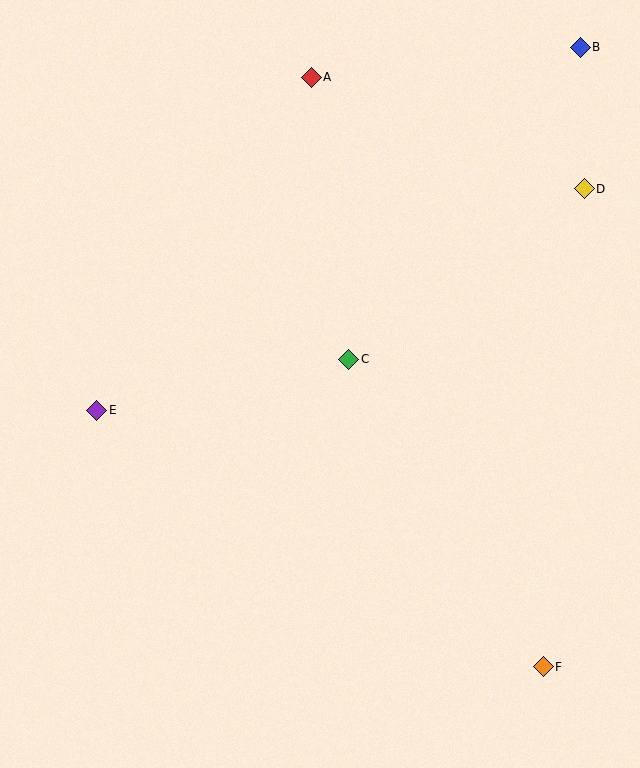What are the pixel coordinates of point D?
Point D is at (584, 189).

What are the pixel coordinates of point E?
Point E is at (97, 410).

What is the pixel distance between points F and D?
The distance between F and D is 479 pixels.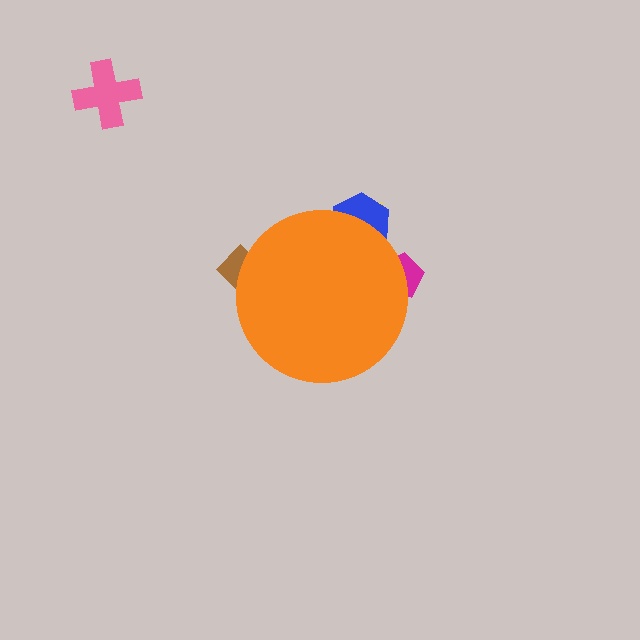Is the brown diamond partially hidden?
Yes, the brown diamond is partially hidden behind the orange circle.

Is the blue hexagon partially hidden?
Yes, the blue hexagon is partially hidden behind the orange circle.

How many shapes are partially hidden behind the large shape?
4 shapes are partially hidden.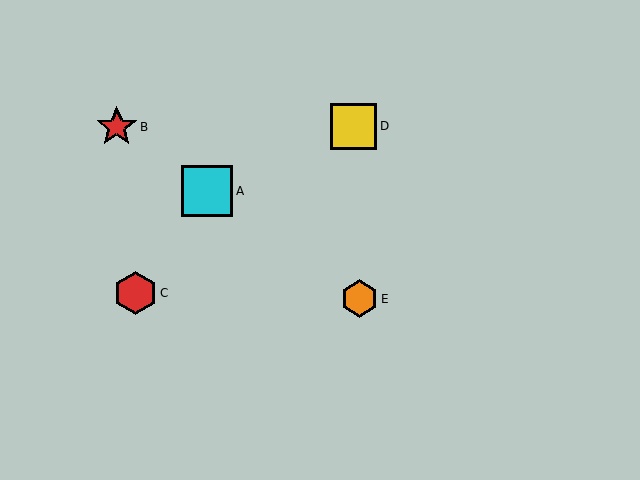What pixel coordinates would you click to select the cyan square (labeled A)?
Click at (207, 191) to select the cyan square A.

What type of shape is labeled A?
Shape A is a cyan square.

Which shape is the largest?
The cyan square (labeled A) is the largest.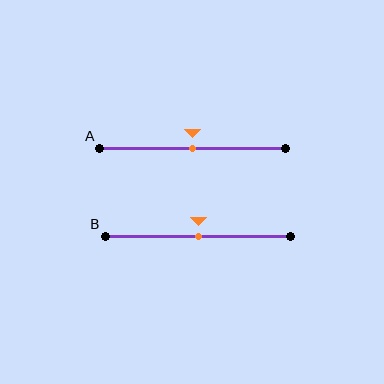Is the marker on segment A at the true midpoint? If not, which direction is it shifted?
Yes, the marker on segment A is at the true midpoint.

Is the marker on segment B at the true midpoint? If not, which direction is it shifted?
Yes, the marker on segment B is at the true midpoint.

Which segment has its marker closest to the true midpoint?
Segment A has its marker closest to the true midpoint.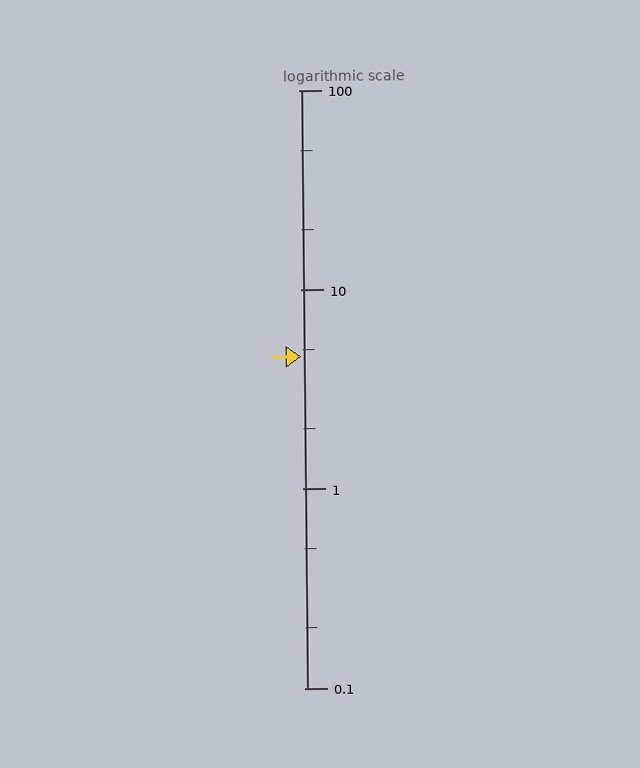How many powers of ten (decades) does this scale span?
The scale spans 3 decades, from 0.1 to 100.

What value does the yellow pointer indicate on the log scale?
The pointer indicates approximately 4.6.